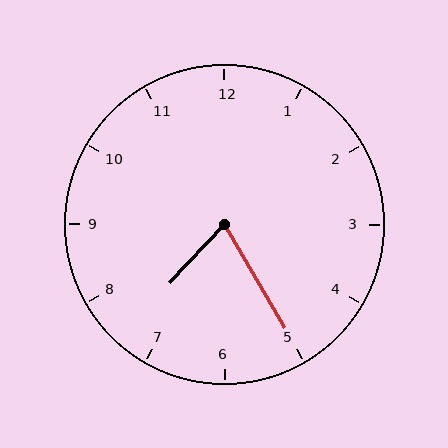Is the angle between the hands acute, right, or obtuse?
It is acute.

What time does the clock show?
7:25.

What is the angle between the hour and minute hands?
Approximately 72 degrees.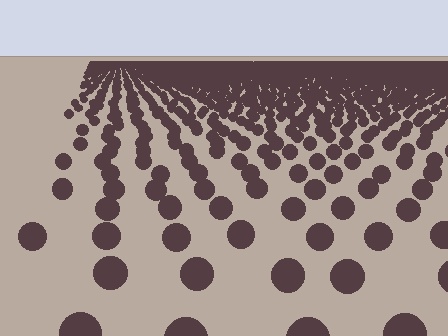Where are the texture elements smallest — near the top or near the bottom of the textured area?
Near the top.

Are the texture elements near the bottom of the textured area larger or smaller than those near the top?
Larger. Near the bottom, elements are closer to the viewer and appear at a bigger on-screen size.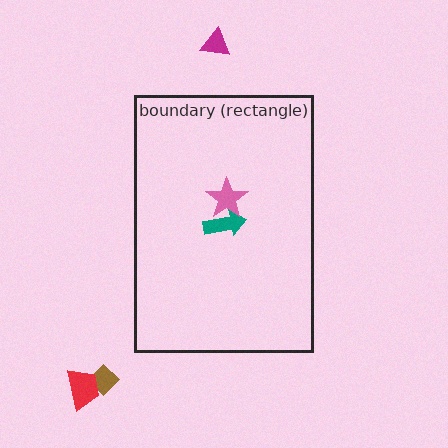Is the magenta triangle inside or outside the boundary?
Outside.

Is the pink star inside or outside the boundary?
Inside.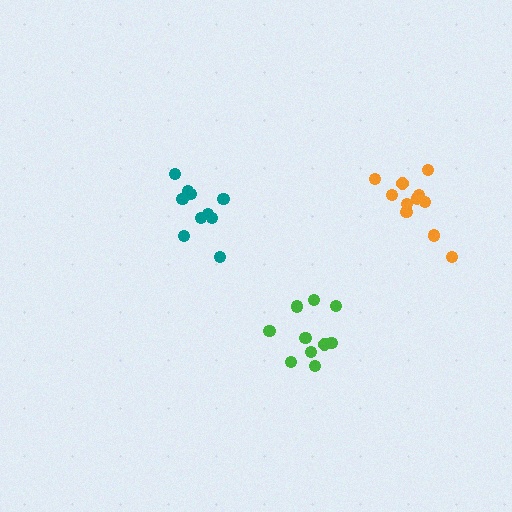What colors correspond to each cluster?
The clusters are colored: teal, orange, green.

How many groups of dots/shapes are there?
There are 3 groups.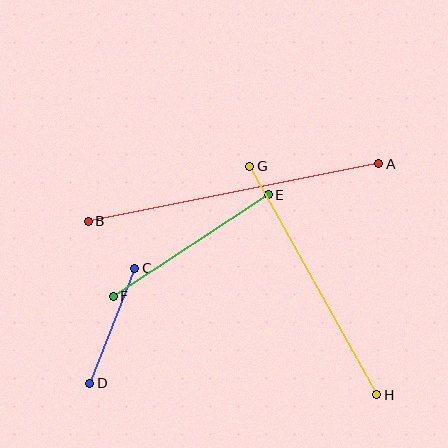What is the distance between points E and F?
The distance is approximately 185 pixels.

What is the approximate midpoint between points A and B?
The midpoint is at approximately (233, 192) pixels.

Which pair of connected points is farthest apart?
Points A and B are farthest apart.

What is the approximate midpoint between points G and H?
The midpoint is at approximately (313, 281) pixels.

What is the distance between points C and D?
The distance is approximately 123 pixels.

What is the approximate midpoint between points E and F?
The midpoint is at approximately (191, 245) pixels.